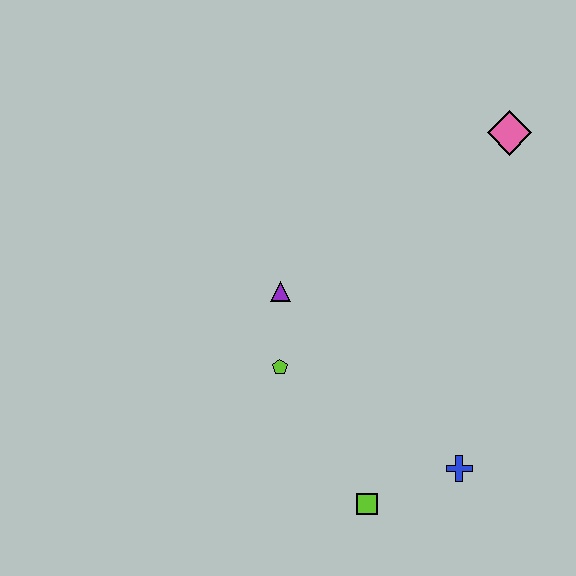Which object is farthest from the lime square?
The pink diamond is farthest from the lime square.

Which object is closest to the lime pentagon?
The purple triangle is closest to the lime pentagon.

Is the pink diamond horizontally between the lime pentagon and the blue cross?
No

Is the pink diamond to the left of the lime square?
No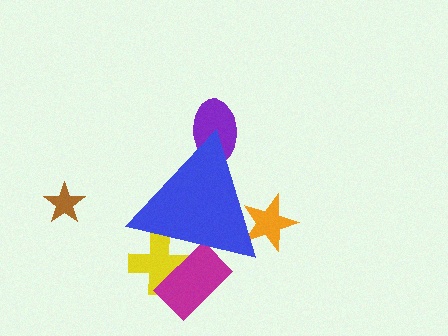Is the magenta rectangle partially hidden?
Yes, the magenta rectangle is partially hidden behind the blue triangle.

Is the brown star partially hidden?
No, the brown star is fully visible.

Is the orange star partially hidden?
Yes, the orange star is partially hidden behind the blue triangle.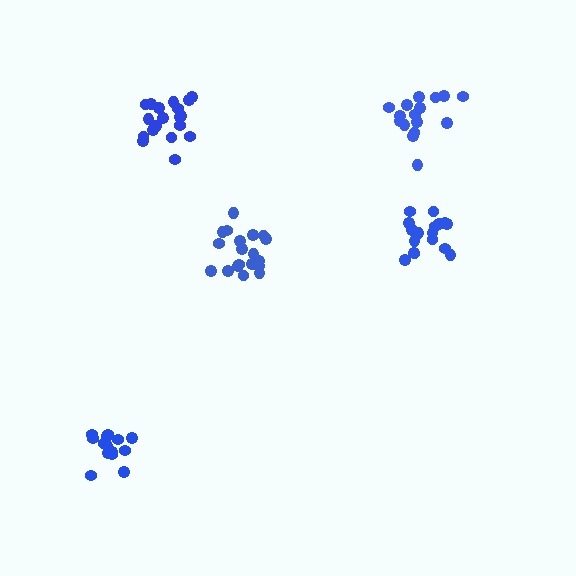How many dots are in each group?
Group 1: 19 dots, Group 2: 19 dots, Group 3: 16 dots, Group 4: 17 dots, Group 5: 14 dots (85 total).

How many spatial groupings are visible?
There are 5 spatial groupings.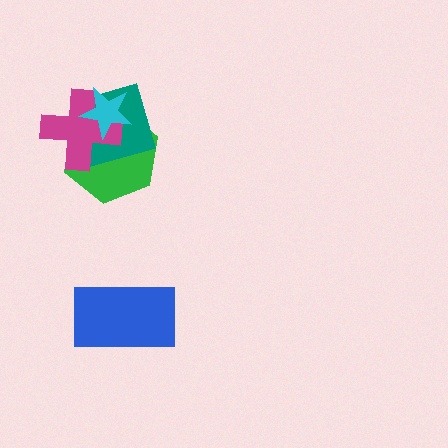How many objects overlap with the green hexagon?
3 objects overlap with the green hexagon.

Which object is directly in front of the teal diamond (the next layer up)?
The magenta cross is directly in front of the teal diamond.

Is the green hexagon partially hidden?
Yes, it is partially covered by another shape.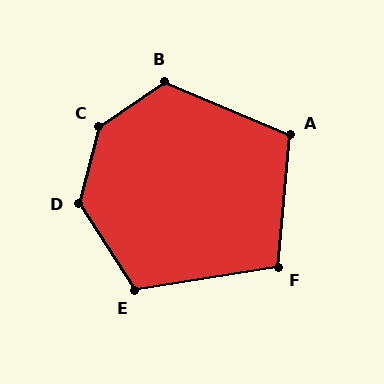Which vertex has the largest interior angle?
C, at approximately 139 degrees.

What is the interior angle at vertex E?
Approximately 113 degrees (obtuse).